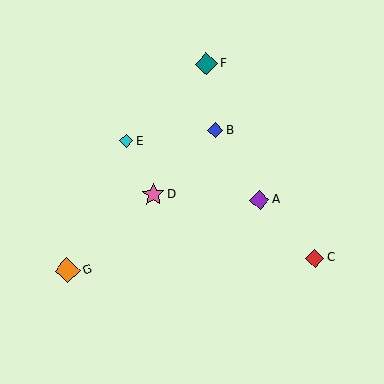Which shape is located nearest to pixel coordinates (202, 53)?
The teal diamond (labeled F) at (206, 64) is nearest to that location.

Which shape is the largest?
The orange diamond (labeled G) is the largest.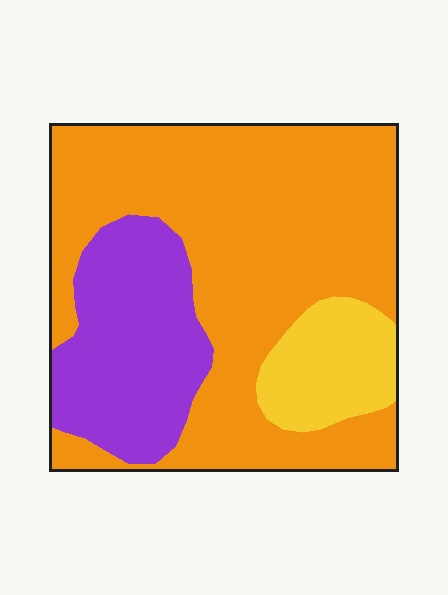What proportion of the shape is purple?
Purple takes up less than a quarter of the shape.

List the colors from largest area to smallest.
From largest to smallest: orange, purple, yellow.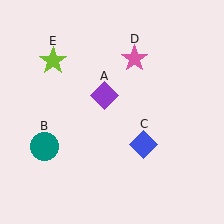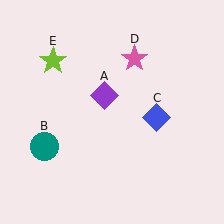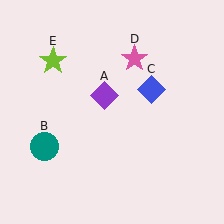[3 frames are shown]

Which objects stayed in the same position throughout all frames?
Purple diamond (object A) and teal circle (object B) and pink star (object D) and lime star (object E) remained stationary.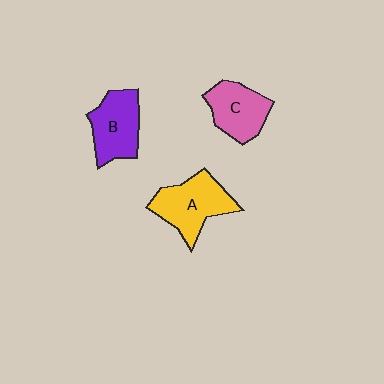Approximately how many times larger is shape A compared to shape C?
Approximately 1.2 times.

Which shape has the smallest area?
Shape C (pink).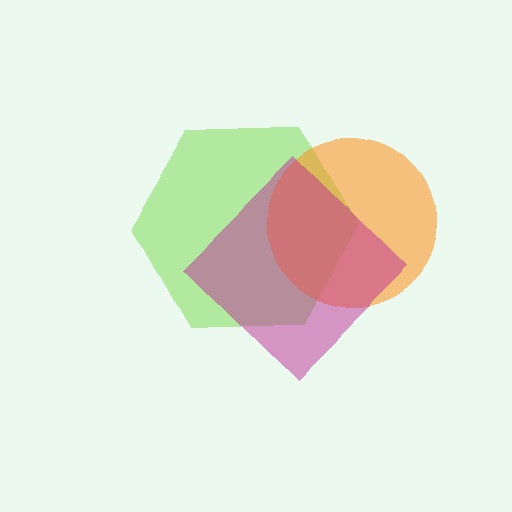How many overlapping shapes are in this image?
There are 3 overlapping shapes in the image.